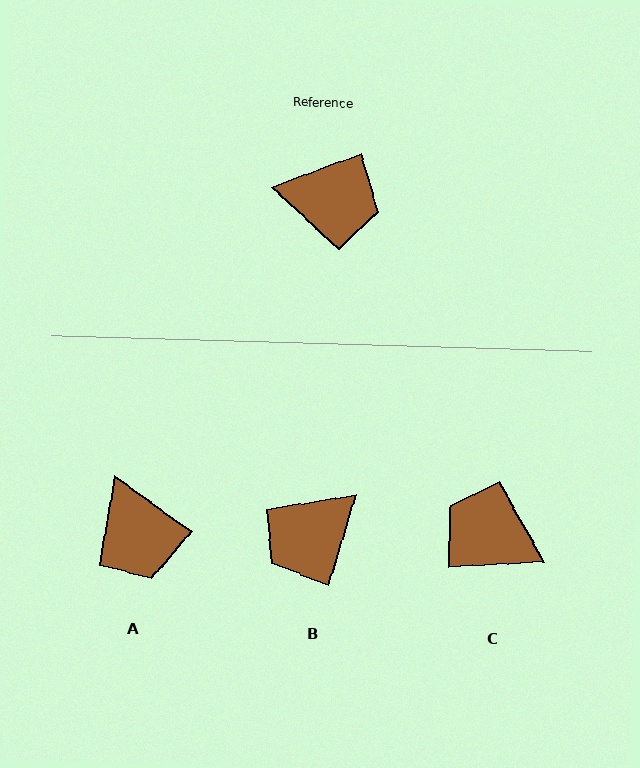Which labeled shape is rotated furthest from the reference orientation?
C, about 162 degrees away.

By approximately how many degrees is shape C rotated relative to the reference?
Approximately 162 degrees counter-clockwise.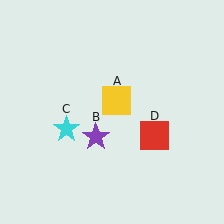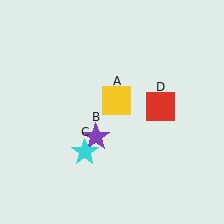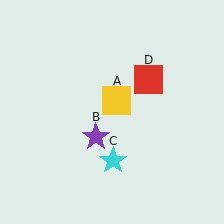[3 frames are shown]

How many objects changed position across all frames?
2 objects changed position: cyan star (object C), red square (object D).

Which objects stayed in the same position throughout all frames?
Yellow square (object A) and purple star (object B) remained stationary.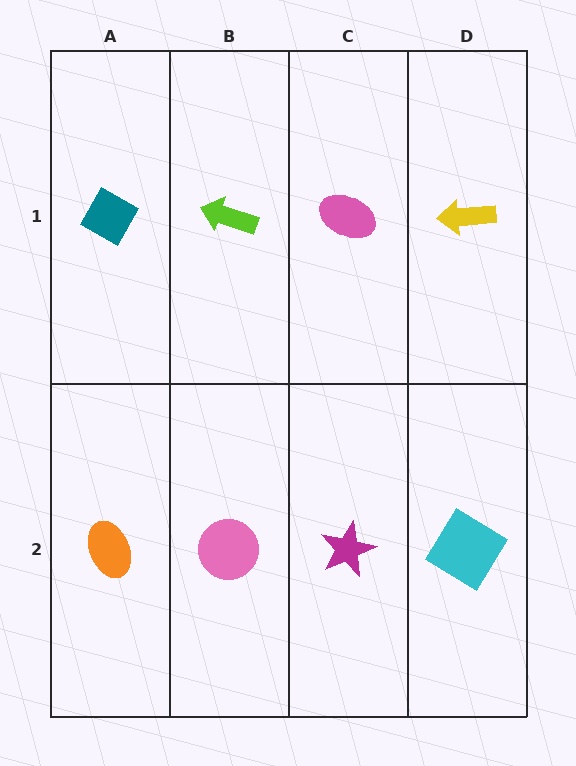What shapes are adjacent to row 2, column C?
A pink ellipse (row 1, column C), a pink circle (row 2, column B), a cyan diamond (row 2, column D).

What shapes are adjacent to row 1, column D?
A cyan diamond (row 2, column D), a pink ellipse (row 1, column C).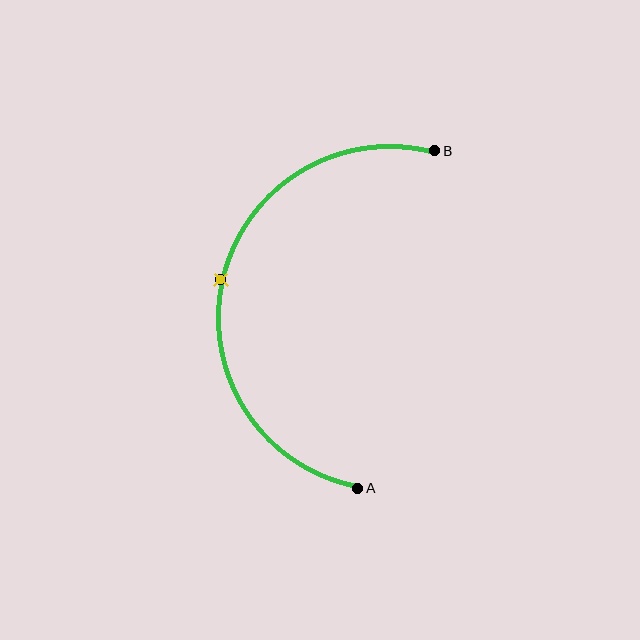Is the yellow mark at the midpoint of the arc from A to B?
Yes. The yellow mark lies on the arc at equal arc-length from both A and B — it is the arc midpoint.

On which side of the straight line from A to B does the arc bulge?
The arc bulges to the left of the straight line connecting A and B.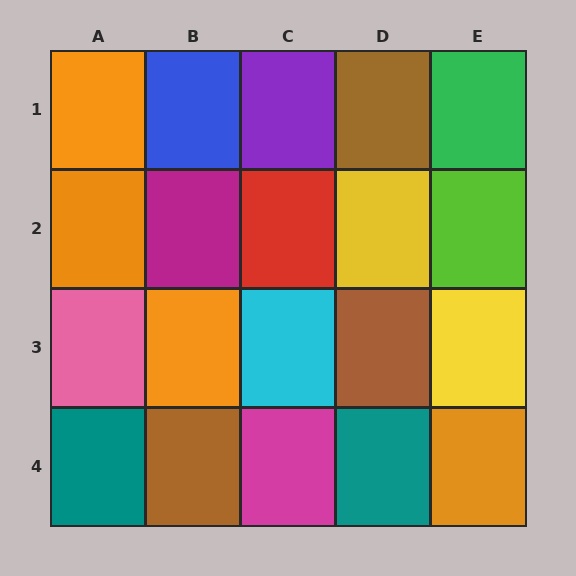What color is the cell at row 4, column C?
Magenta.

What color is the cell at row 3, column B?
Orange.